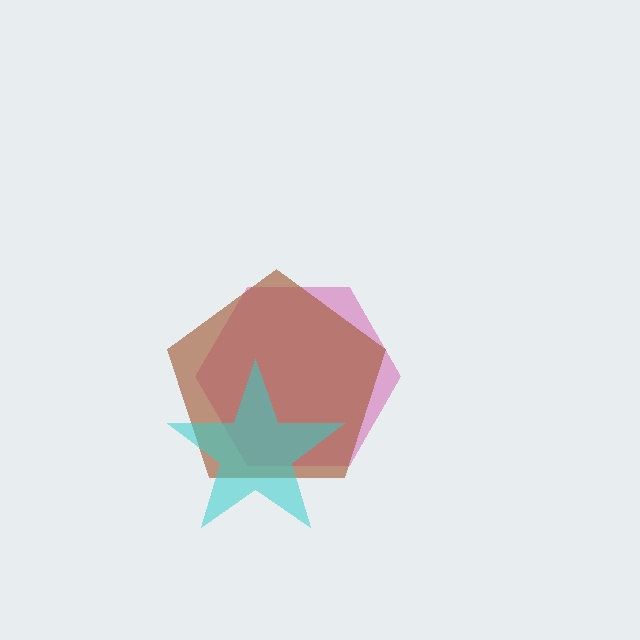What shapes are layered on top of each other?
The layered shapes are: a magenta hexagon, a brown pentagon, a cyan star.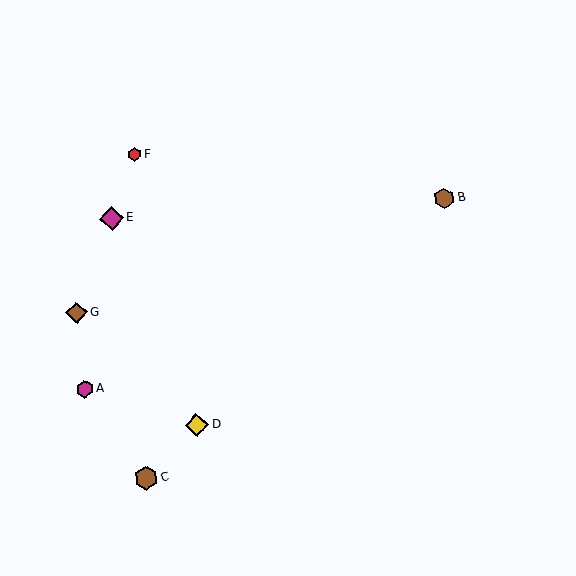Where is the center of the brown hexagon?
The center of the brown hexagon is at (444, 198).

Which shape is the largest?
The brown hexagon (labeled C) is the largest.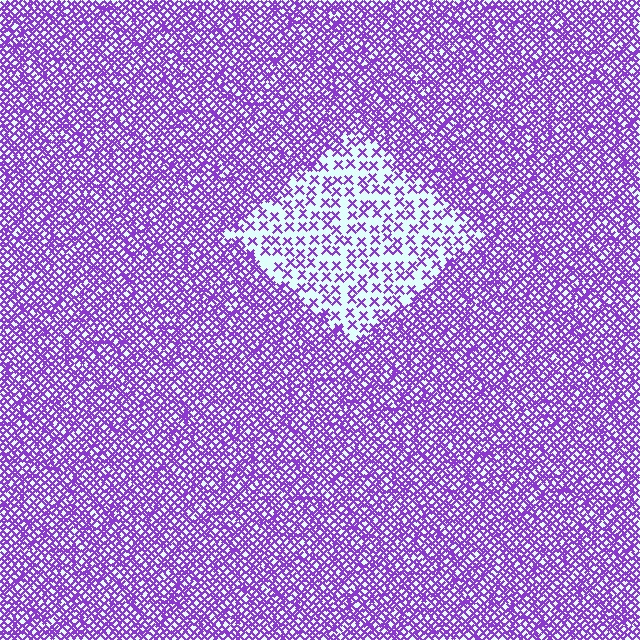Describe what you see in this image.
The image contains small purple elements arranged at two different densities. A diamond-shaped region is visible where the elements are less densely packed than the surrounding area.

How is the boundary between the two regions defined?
The boundary is defined by a change in element density (approximately 2.7x ratio). All elements are the same color, size, and shape.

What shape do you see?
I see a diamond.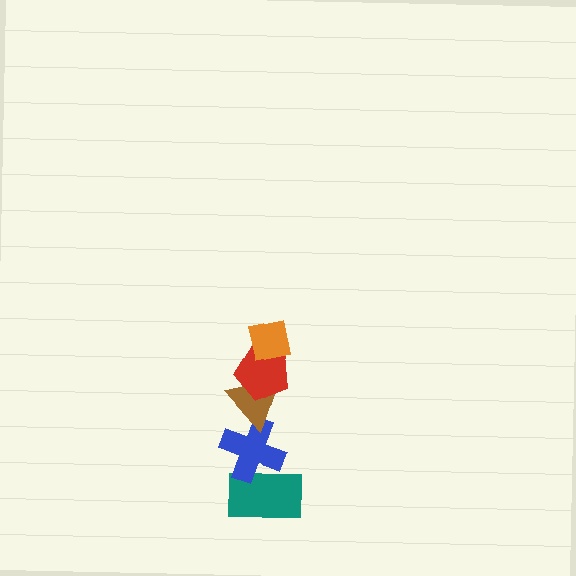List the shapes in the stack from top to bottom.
From top to bottom: the orange square, the red pentagon, the brown triangle, the blue cross, the teal rectangle.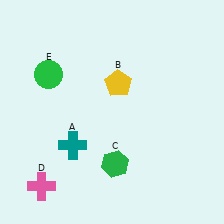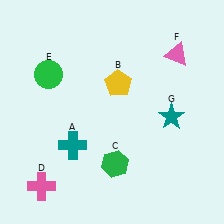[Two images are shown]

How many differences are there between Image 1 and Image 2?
There are 2 differences between the two images.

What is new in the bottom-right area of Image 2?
A teal star (G) was added in the bottom-right area of Image 2.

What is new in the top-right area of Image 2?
A pink triangle (F) was added in the top-right area of Image 2.